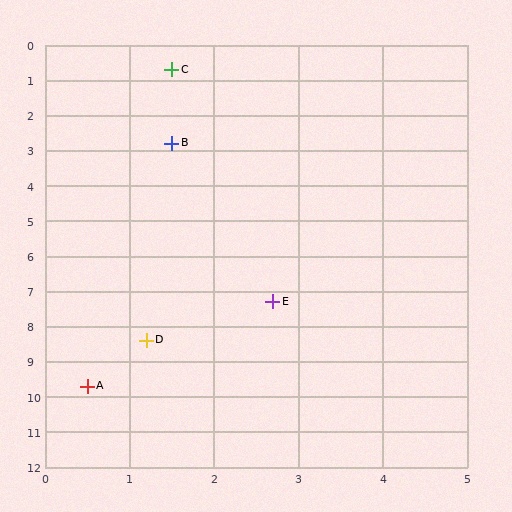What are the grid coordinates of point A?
Point A is at approximately (0.5, 9.7).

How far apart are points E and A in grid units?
Points E and A are about 3.3 grid units apart.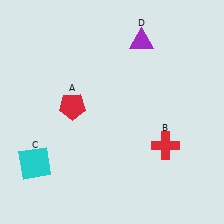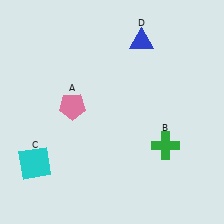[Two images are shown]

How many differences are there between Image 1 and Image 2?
There are 3 differences between the two images.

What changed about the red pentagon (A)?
In Image 1, A is red. In Image 2, it changed to pink.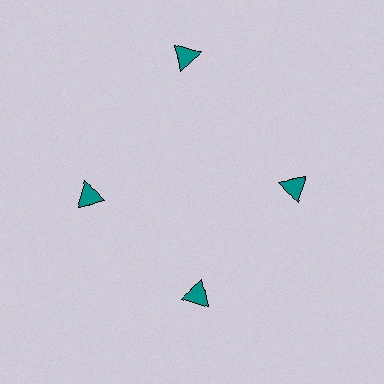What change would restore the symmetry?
The symmetry would be restored by moving it inward, back onto the ring so that all 4 triangles sit at equal angles and equal distance from the center.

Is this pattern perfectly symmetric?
No. The 4 teal triangles are arranged in a ring, but one element near the 12 o'clock position is pushed outward from the center, breaking the 4-fold rotational symmetry.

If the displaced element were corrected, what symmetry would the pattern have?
It would have 4-fold rotational symmetry — the pattern would map onto itself every 90 degrees.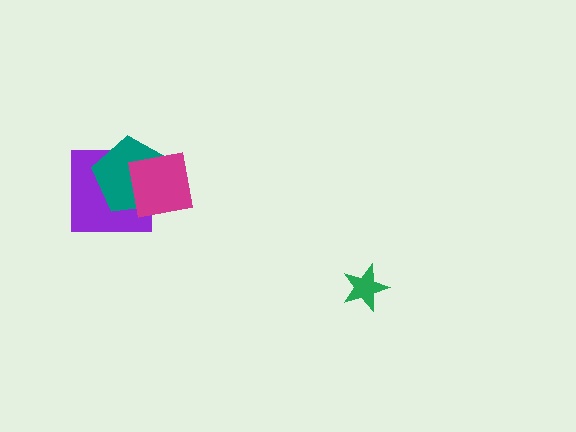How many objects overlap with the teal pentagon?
2 objects overlap with the teal pentagon.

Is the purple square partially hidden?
Yes, it is partially covered by another shape.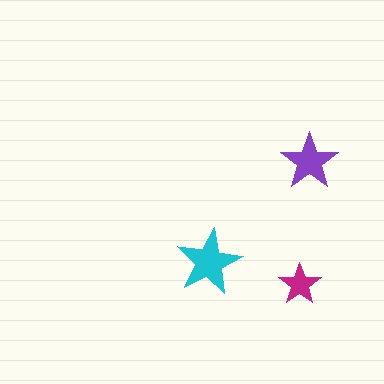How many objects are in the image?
There are 3 objects in the image.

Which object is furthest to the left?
The cyan star is leftmost.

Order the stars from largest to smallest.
the cyan one, the purple one, the magenta one.